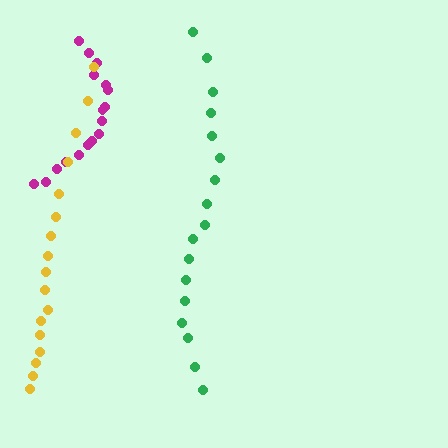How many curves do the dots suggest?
There are 3 distinct paths.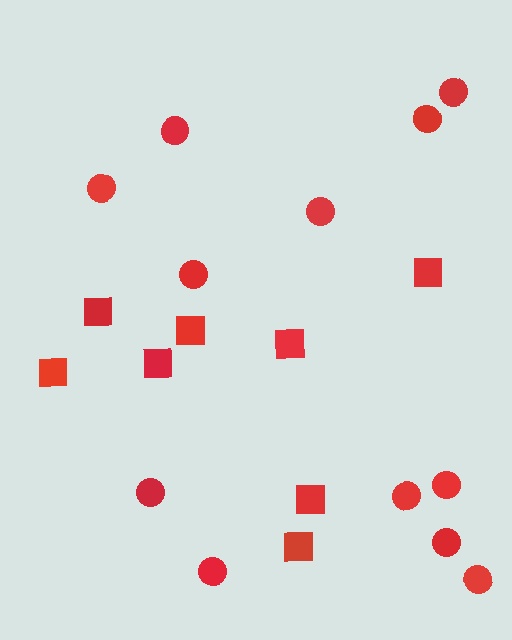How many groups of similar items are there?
There are 2 groups: one group of circles (12) and one group of squares (8).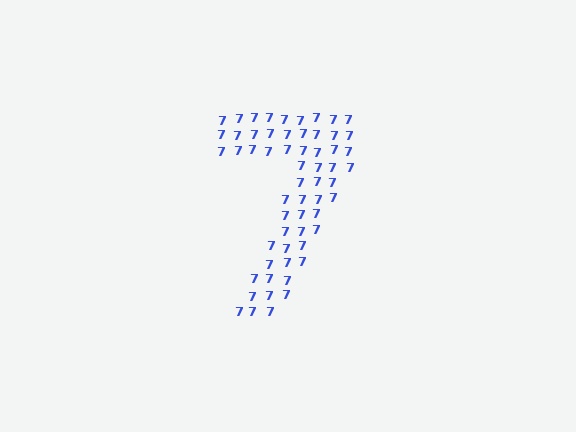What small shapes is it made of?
It is made of small digit 7's.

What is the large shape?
The large shape is the digit 7.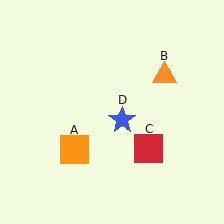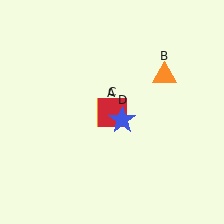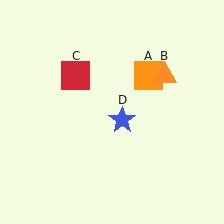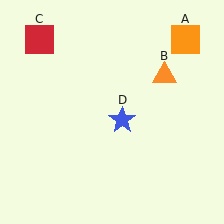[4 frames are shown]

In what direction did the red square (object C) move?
The red square (object C) moved up and to the left.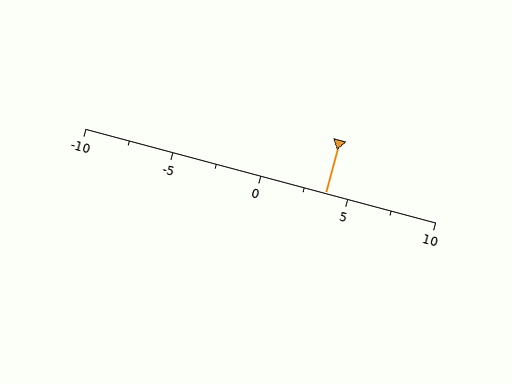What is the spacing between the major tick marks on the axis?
The major ticks are spaced 5 apart.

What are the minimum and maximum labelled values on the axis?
The axis runs from -10 to 10.